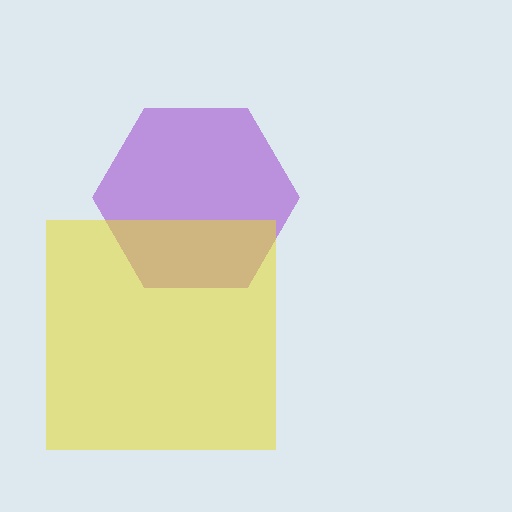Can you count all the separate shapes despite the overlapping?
Yes, there are 2 separate shapes.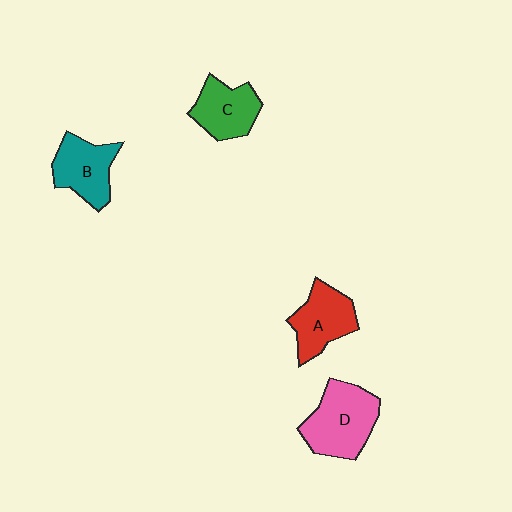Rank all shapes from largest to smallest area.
From largest to smallest: D (pink), A (red), B (teal), C (green).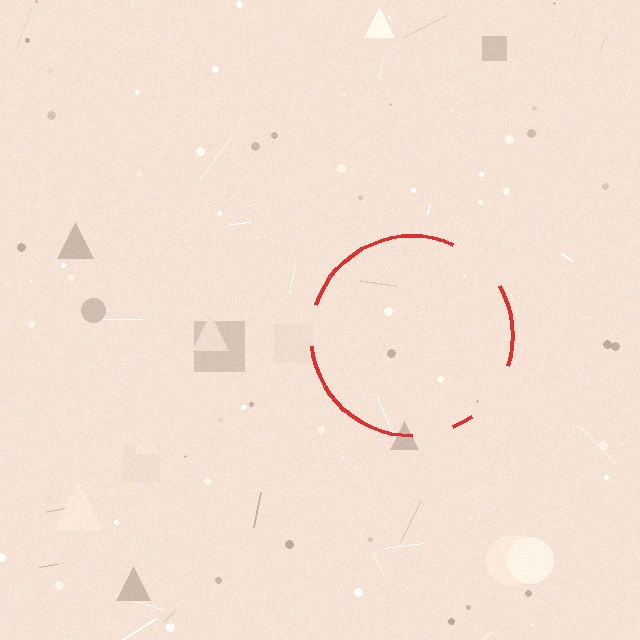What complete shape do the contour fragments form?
The contour fragments form a circle.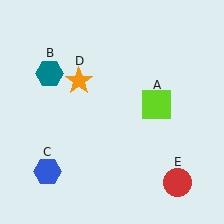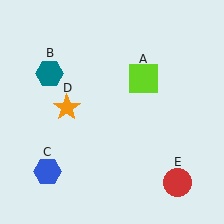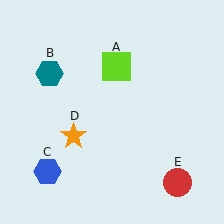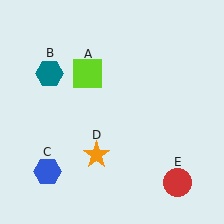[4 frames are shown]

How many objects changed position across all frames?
2 objects changed position: lime square (object A), orange star (object D).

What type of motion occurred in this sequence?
The lime square (object A), orange star (object D) rotated counterclockwise around the center of the scene.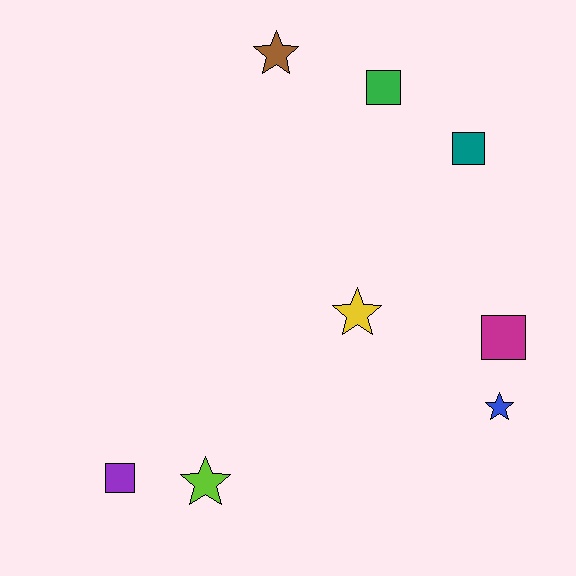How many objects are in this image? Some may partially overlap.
There are 8 objects.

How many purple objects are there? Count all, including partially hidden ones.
There is 1 purple object.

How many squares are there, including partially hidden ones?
There are 4 squares.